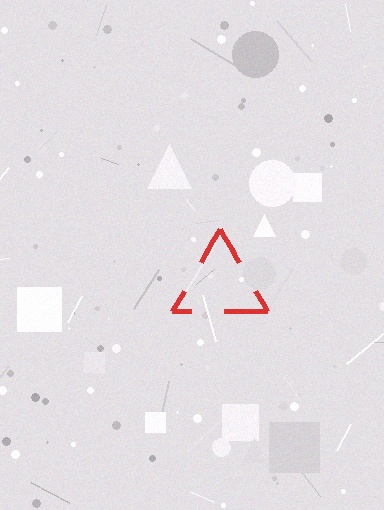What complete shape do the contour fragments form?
The contour fragments form a triangle.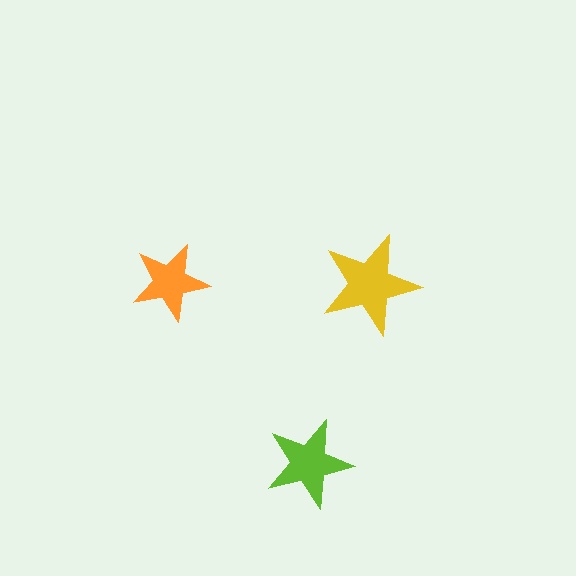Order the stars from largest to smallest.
the yellow one, the lime one, the orange one.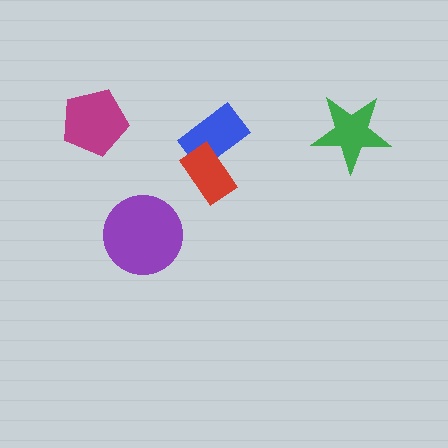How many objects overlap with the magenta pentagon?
0 objects overlap with the magenta pentagon.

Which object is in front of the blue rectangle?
The red rectangle is in front of the blue rectangle.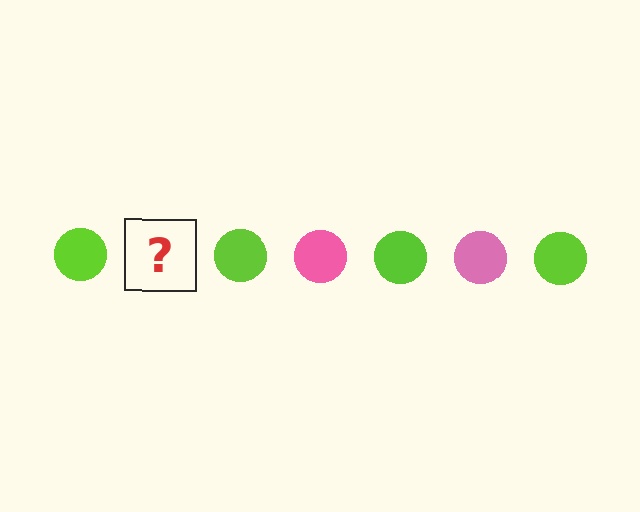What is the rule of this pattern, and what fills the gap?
The rule is that the pattern cycles through lime, pink circles. The gap should be filled with a pink circle.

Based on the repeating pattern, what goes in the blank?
The blank should be a pink circle.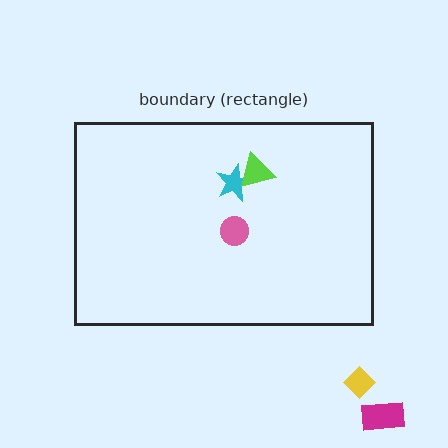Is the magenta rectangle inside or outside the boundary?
Outside.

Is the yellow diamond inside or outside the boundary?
Outside.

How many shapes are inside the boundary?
3 inside, 2 outside.